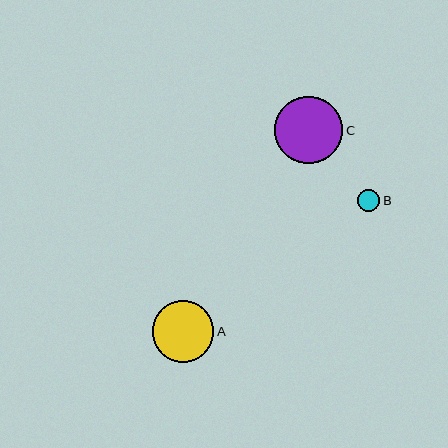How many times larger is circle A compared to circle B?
Circle A is approximately 2.8 times the size of circle B.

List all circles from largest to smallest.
From largest to smallest: C, A, B.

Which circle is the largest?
Circle C is the largest with a size of approximately 68 pixels.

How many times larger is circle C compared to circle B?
Circle C is approximately 3.1 times the size of circle B.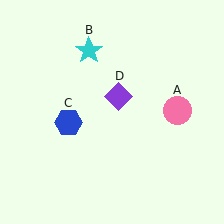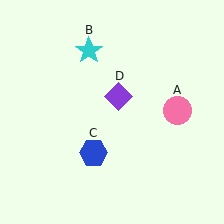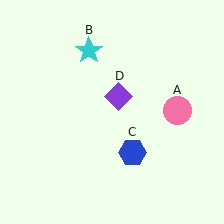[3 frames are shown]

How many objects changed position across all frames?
1 object changed position: blue hexagon (object C).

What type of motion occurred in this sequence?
The blue hexagon (object C) rotated counterclockwise around the center of the scene.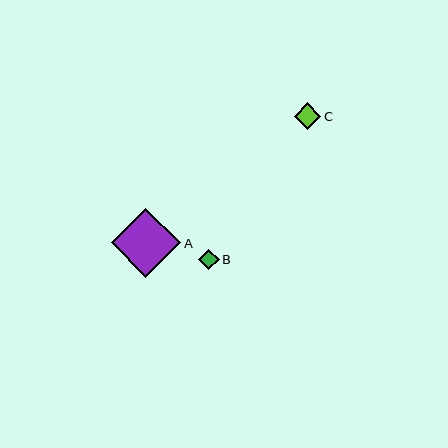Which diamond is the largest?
Diamond A is the largest with a size of approximately 69 pixels.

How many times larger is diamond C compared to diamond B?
Diamond C is approximately 1.3 times the size of diamond B.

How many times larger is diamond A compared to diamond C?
Diamond A is approximately 2.6 times the size of diamond C.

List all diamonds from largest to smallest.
From largest to smallest: A, C, B.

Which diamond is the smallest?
Diamond B is the smallest with a size of approximately 21 pixels.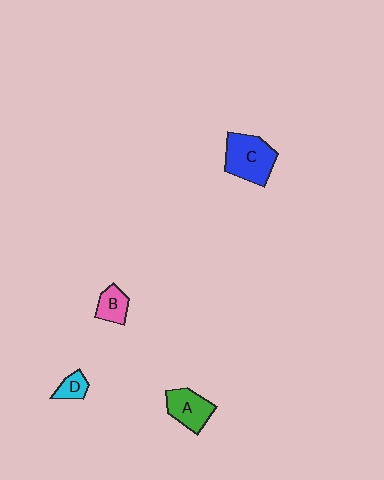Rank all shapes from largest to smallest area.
From largest to smallest: C (blue), A (green), B (pink), D (cyan).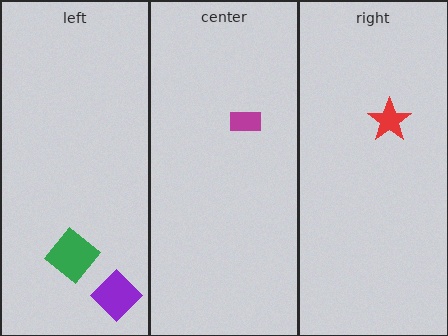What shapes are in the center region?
The magenta rectangle.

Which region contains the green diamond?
The left region.